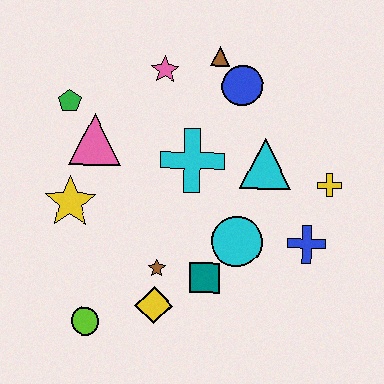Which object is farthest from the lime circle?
The brown triangle is farthest from the lime circle.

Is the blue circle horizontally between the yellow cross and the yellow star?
Yes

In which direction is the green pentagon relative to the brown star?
The green pentagon is above the brown star.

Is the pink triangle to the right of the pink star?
No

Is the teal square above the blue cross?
No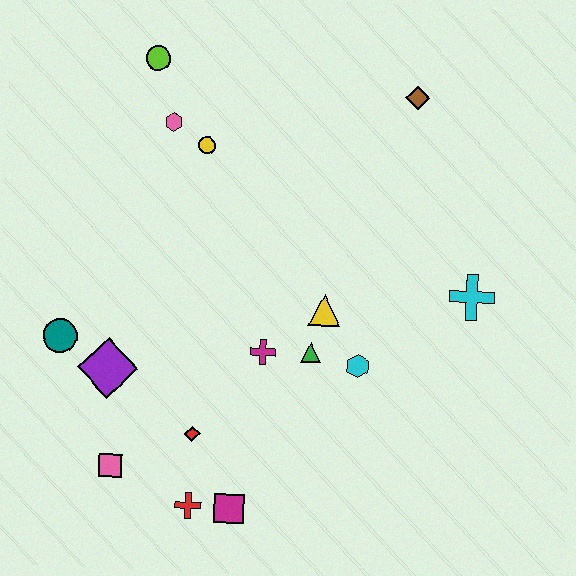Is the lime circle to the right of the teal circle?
Yes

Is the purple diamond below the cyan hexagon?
Yes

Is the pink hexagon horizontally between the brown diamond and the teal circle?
Yes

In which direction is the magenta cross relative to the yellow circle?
The magenta cross is below the yellow circle.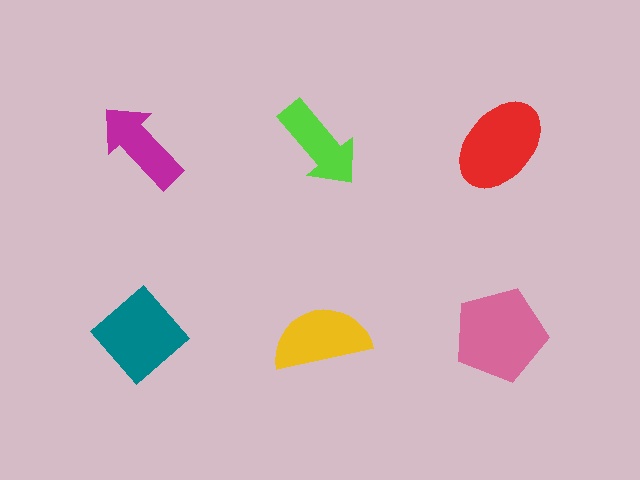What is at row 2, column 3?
A pink pentagon.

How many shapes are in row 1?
3 shapes.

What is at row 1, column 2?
A lime arrow.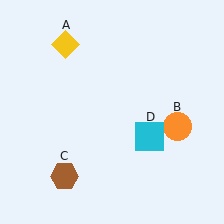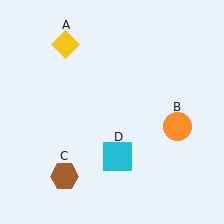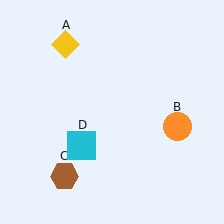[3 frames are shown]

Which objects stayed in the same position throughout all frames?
Yellow diamond (object A) and orange circle (object B) and brown hexagon (object C) remained stationary.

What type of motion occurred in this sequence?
The cyan square (object D) rotated clockwise around the center of the scene.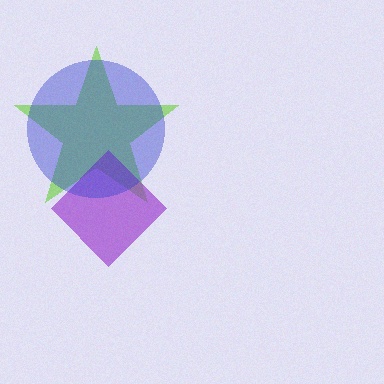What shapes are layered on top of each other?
The layered shapes are: a lime star, a purple diamond, a blue circle.